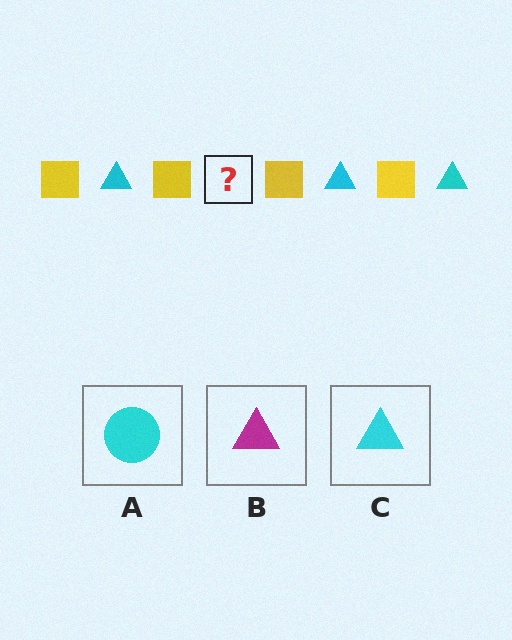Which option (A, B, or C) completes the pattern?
C.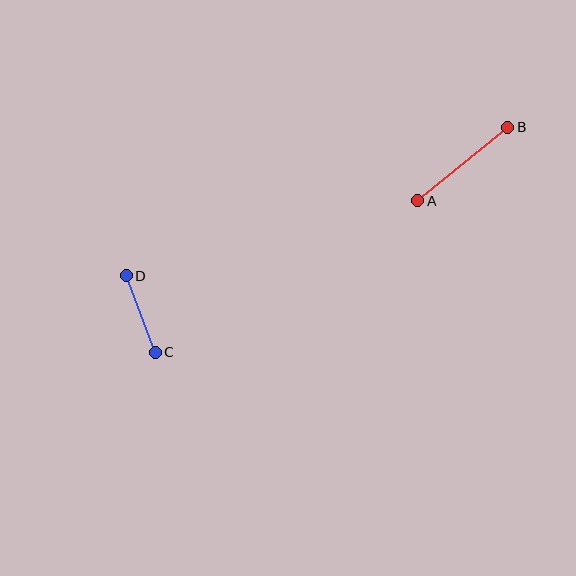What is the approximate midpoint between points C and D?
The midpoint is at approximately (141, 314) pixels.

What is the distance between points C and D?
The distance is approximately 82 pixels.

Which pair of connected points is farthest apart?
Points A and B are farthest apart.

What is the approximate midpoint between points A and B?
The midpoint is at approximately (463, 164) pixels.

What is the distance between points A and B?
The distance is approximately 116 pixels.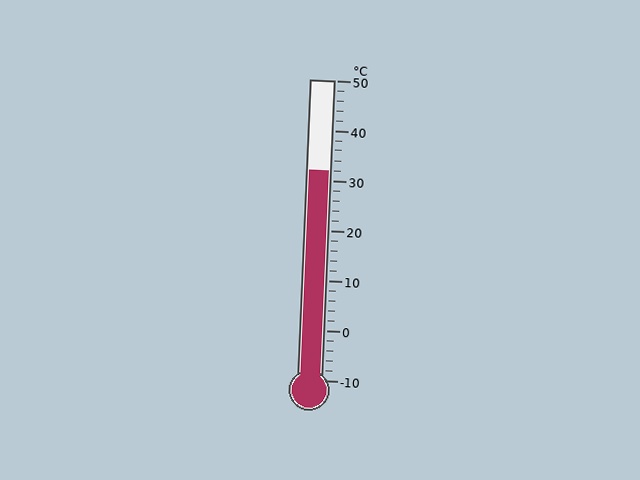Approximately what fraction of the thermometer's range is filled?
The thermometer is filled to approximately 70% of its range.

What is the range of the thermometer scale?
The thermometer scale ranges from -10°C to 50°C.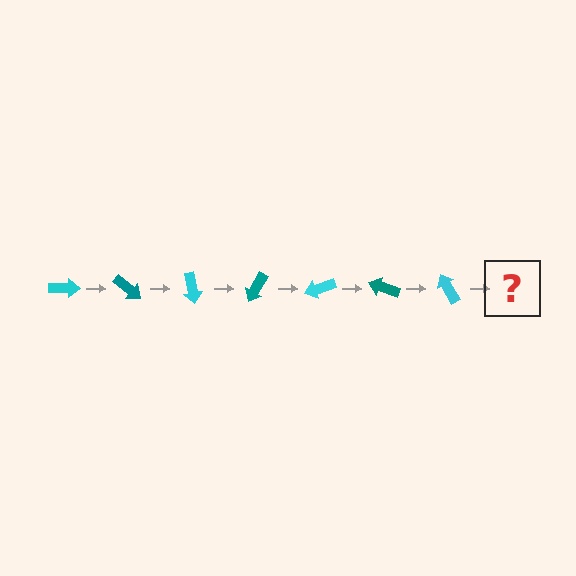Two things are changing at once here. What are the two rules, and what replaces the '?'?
The two rules are that it rotates 40 degrees each step and the color cycles through cyan and teal. The '?' should be a teal arrow, rotated 280 degrees from the start.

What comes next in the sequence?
The next element should be a teal arrow, rotated 280 degrees from the start.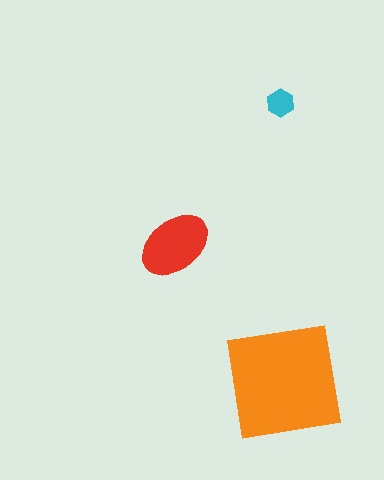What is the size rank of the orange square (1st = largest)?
1st.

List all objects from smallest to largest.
The cyan hexagon, the red ellipse, the orange square.